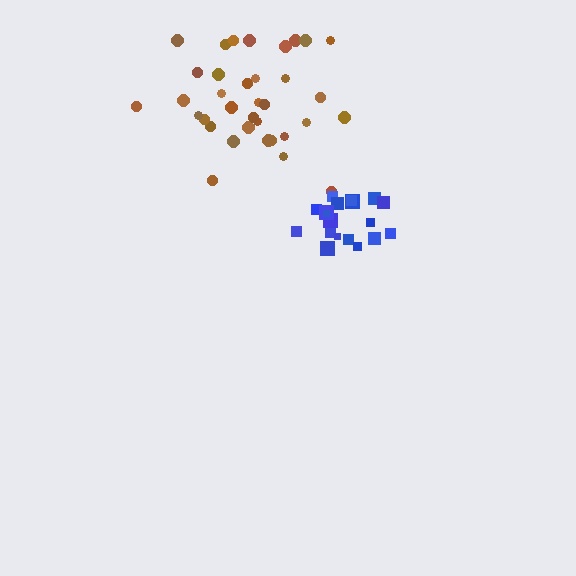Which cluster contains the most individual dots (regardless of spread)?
Brown (35).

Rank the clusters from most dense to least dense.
blue, brown.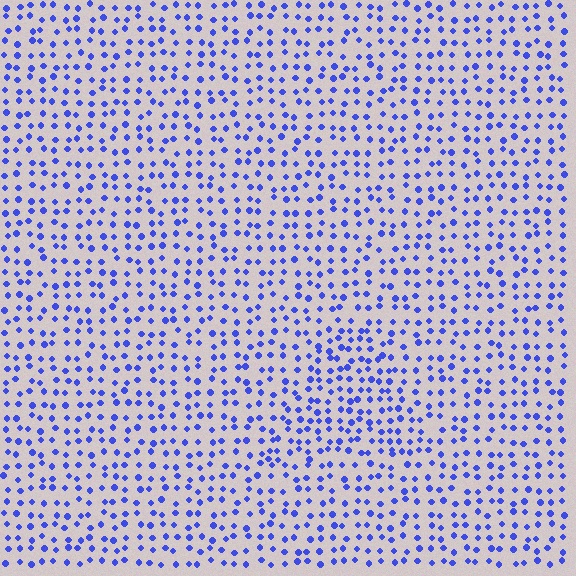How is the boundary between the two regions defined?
The boundary is defined by a change in element density (approximately 1.4x ratio). All elements are the same color, size, and shape.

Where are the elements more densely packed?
The elements are more densely packed inside the triangle boundary.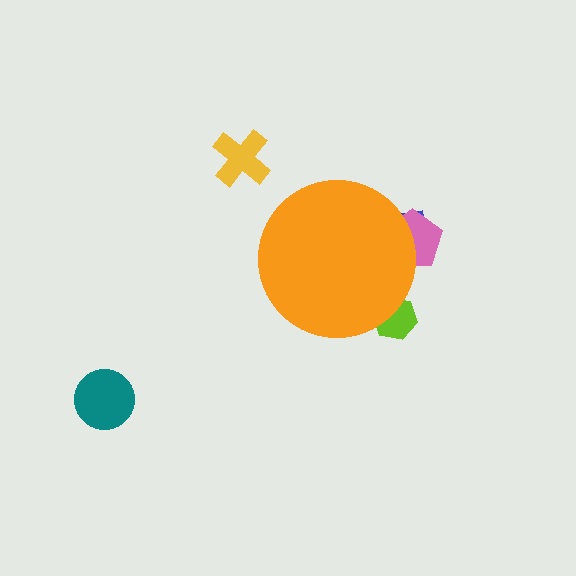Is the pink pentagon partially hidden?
Yes, the pink pentagon is partially hidden behind the orange circle.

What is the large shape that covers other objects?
An orange circle.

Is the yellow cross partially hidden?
No, the yellow cross is fully visible.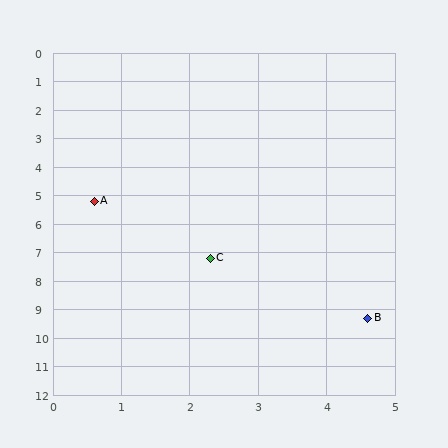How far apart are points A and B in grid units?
Points A and B are about 5.7 grid units apart.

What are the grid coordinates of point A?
Point A is at approximately (0.6, 5.2).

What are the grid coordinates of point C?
Point C is at approximately (2.3, 7.2).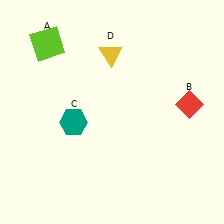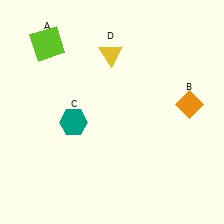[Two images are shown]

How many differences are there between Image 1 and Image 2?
There is 1 difference between the two images.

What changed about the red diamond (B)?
In Image 1, B is red. In Image 2, it changed to orange.